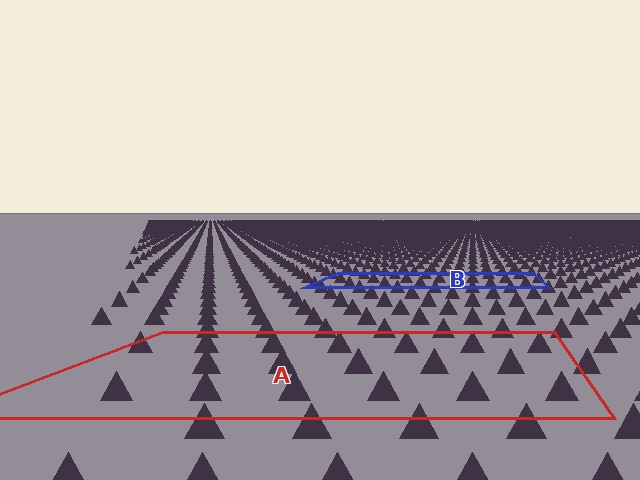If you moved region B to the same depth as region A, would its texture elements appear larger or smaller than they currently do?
They would appear larger. At a closer depth, the same texture elements are projected at a bigger on-screen size.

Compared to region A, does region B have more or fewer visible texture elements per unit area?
Region B has more texture elements per unit area — they are packed more densely because it is farther away.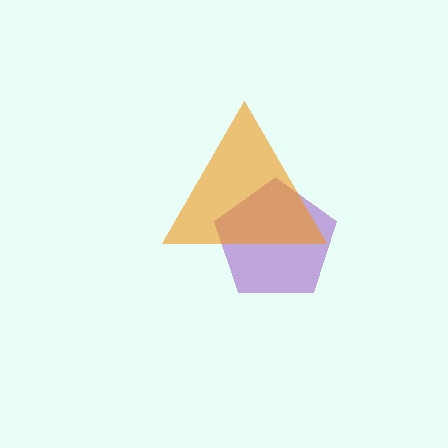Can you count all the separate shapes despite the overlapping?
Yes, there are 2 separate shapes.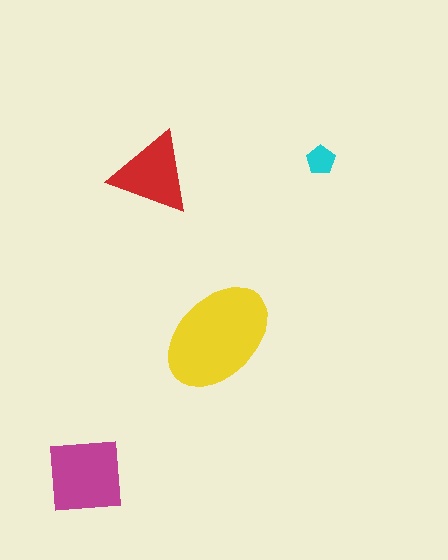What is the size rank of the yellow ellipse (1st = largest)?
1st.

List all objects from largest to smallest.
The yellow ellipse, the magenta square, the red triangle, the cyan pentagon.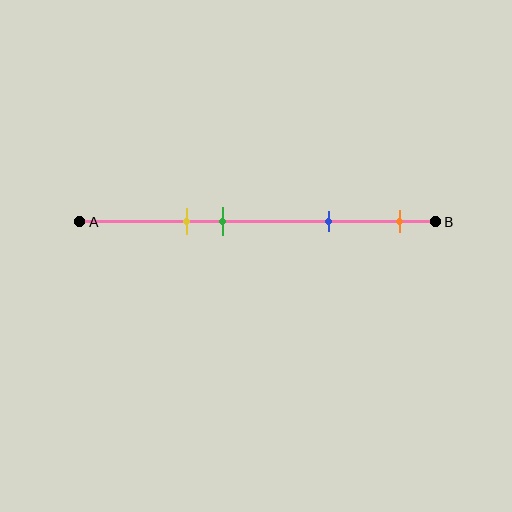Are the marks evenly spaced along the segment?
No, the marks are not evenly spaced.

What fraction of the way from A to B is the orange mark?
The orange mark is approximately 90% (0.9) of the way from A to B.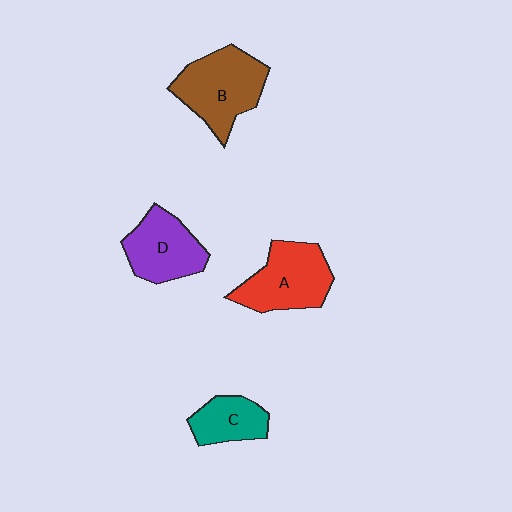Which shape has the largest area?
Shape B (brown).